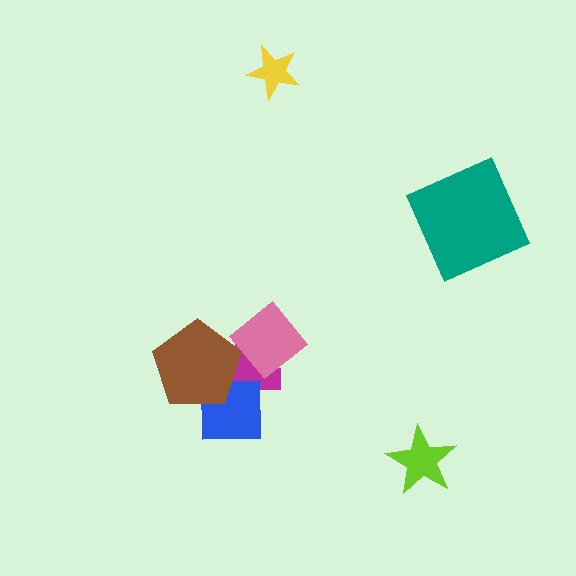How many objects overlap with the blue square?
2 objects overlap with the blue square.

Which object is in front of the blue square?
The brown pentagon is in front of the blue square.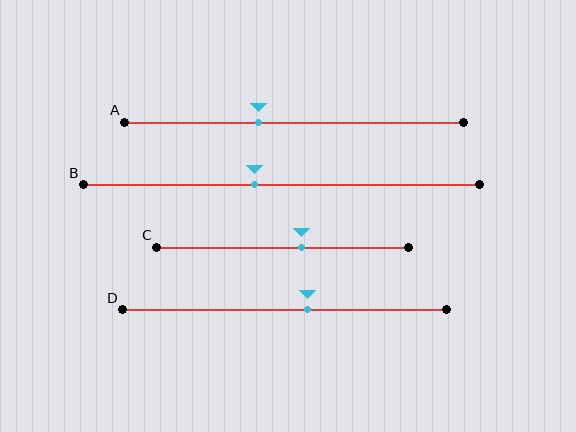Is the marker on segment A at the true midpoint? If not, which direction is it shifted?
No, the marker on segment A is shifted to the left by about 11% of the segment length.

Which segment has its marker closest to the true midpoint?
Segment B has its marker closest to the true midpoint.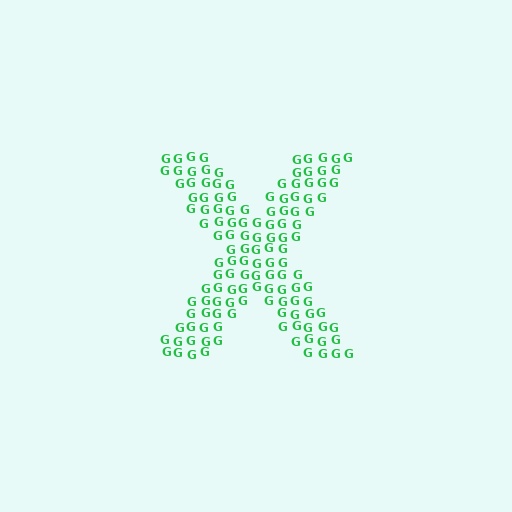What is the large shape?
The large shape is the letter X.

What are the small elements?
The small elements are letter G's.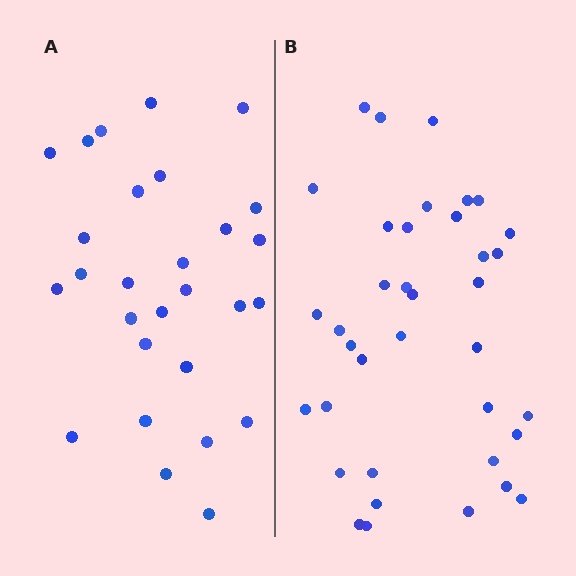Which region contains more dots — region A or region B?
Region B (the right region) has more dots.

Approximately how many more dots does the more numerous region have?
Region B has roughly 8 or so more dots than region A.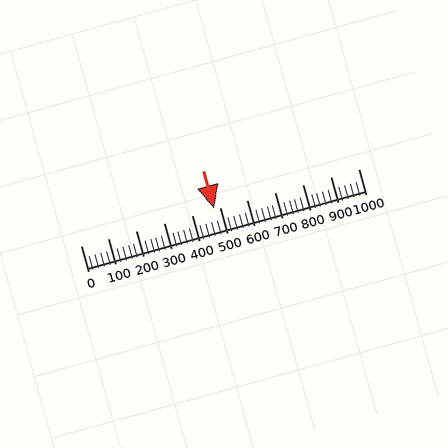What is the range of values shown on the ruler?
The ruler shows values from 0 to 1000.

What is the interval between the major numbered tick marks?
The major tick marks are spaced 100 units apart.